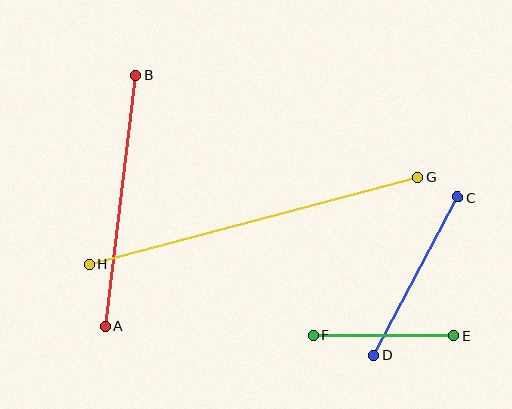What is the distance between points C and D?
The distance is approximately 180 pixels.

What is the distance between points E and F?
The distance is approximately 141 pixels.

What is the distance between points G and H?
The distance is approximately 340 pixels.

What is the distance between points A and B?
The distance is approximately 253 pixels.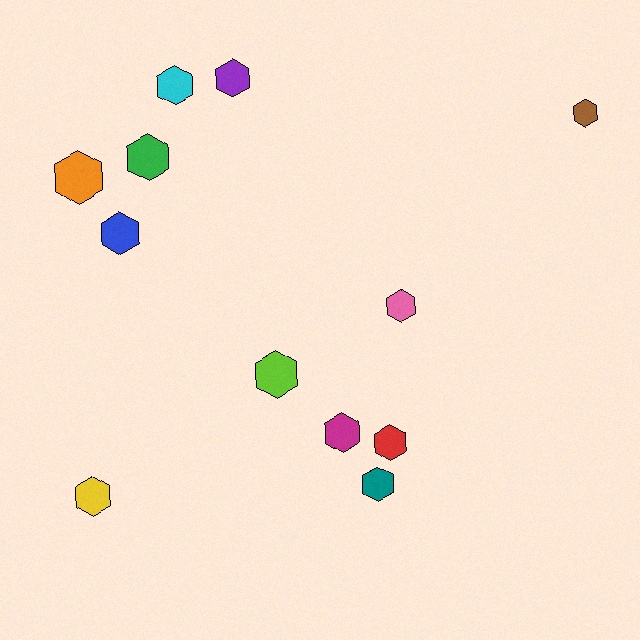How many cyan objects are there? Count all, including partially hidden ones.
There is 1 cyan object.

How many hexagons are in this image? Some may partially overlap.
There are 12 hexagons.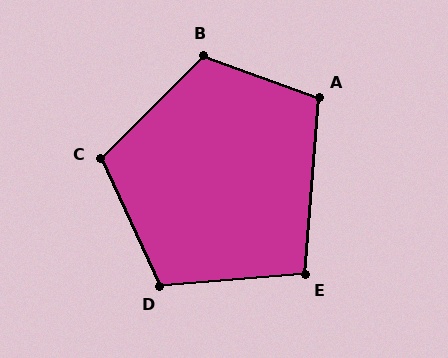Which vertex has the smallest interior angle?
E, at approximately 99 degrees.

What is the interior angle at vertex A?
Approximately 106 degrees (obtuse).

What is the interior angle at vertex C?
Approximately 110 degrees (obtuse).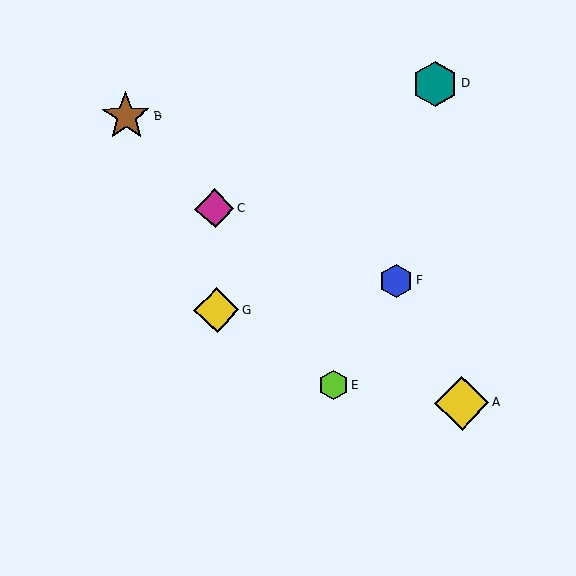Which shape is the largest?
The yellow diamond (labeled A) is the largest.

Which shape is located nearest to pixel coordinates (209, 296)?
The yellow diamond (labeled G) at (217, 310) is nearest to that location.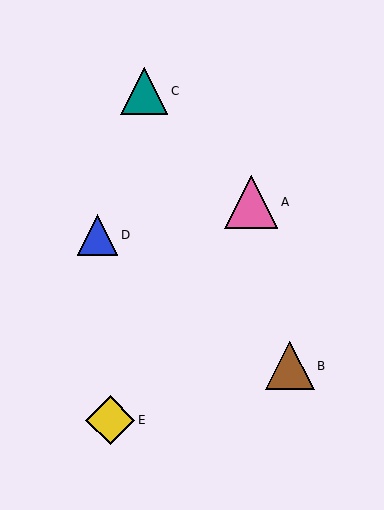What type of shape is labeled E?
Shape E is a yellow diamond.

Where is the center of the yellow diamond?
The center of the yellow diamond is at (110, 420).